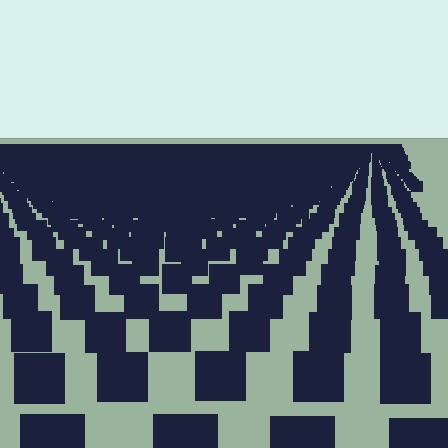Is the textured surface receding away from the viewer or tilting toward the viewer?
The surface is receding away from the viewer. Texture elements get smaller and denser toward the top.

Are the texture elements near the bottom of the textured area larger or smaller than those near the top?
Larger. Near the bottom, elements are closer to the viewer and appear at a bigger on-screen size.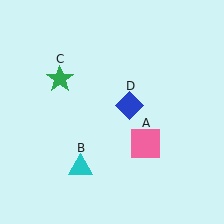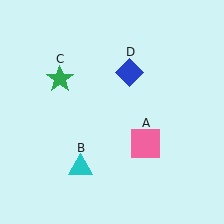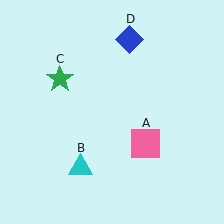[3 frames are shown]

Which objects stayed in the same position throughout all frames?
Pink square (object A) and cyan triangle (object B) and green star (object C) remained stationary.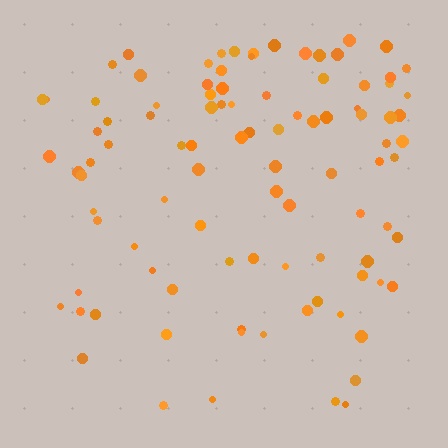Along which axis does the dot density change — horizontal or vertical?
Vertical.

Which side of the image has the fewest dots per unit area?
The bottom.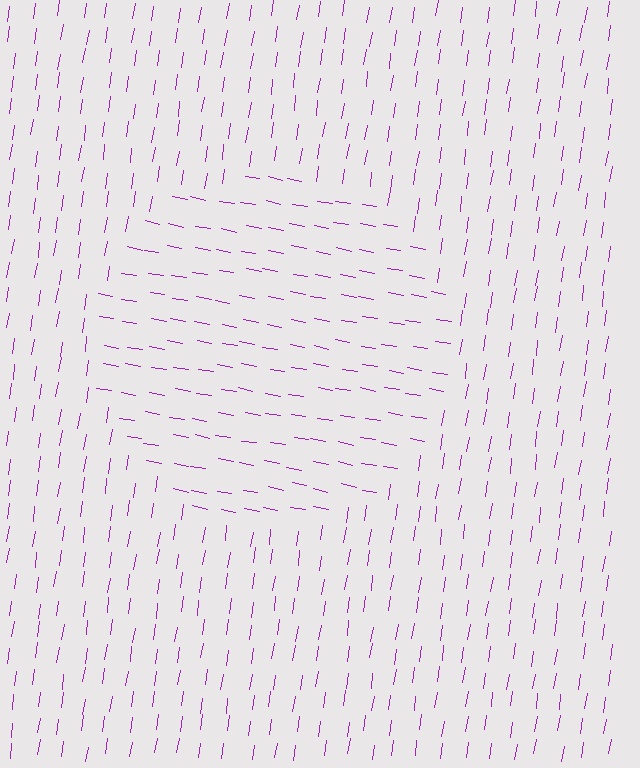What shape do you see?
I see a circle.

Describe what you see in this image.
The image is filled with small purple line segments. A circle region in the image has lines oriented differently from the surrounding lines, creating a visible texture boundary.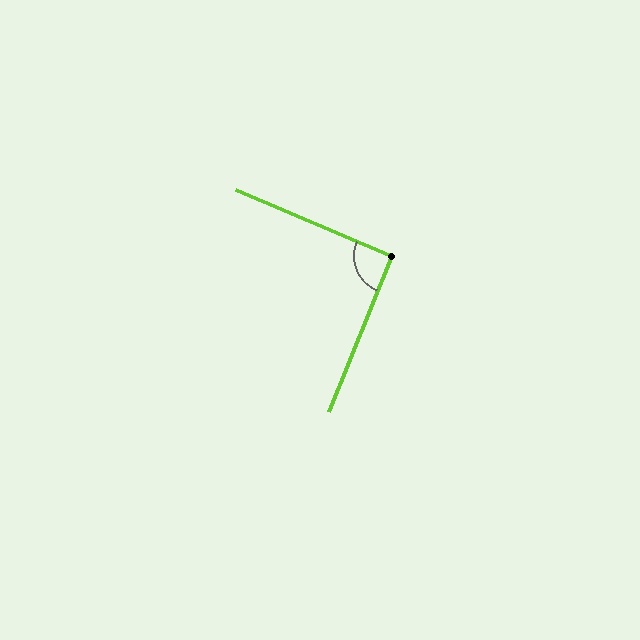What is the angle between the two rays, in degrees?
Approximately 91 degrees.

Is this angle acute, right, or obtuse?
It is approximately a right angle.